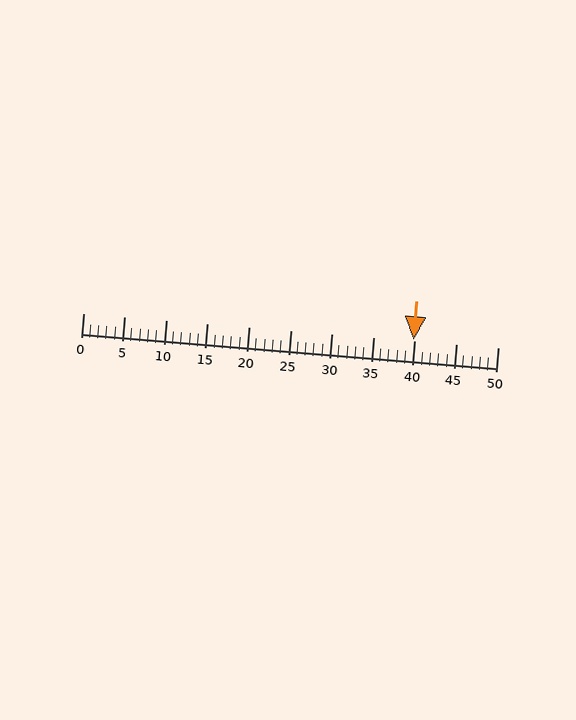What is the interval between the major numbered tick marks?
The major tick marks are spaced 5 units apart.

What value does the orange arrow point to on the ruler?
The orange arrow points to approximately 40.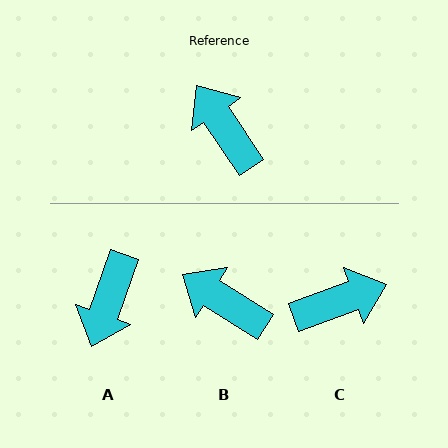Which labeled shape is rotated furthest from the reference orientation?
A, about 127 degrees away.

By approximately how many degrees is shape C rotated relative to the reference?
Approximately 104 degrees clockwise.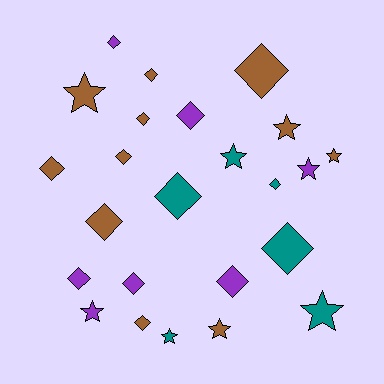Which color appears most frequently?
Brown, with 11 objects.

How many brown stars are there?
There are 4 brown stars.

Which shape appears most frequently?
Diamond, with 15 objects.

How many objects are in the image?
There are 24 objects.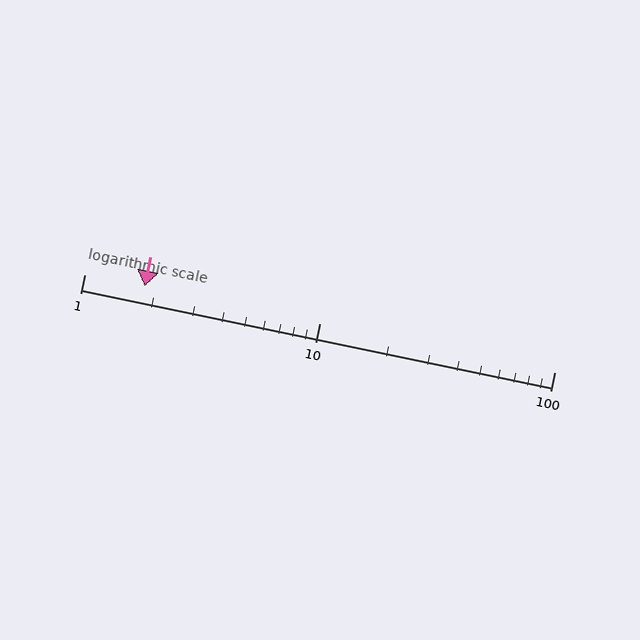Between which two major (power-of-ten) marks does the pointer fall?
The pointer is between 1 and 10.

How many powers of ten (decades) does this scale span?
The scale spans 2 decades, from 1 to 100.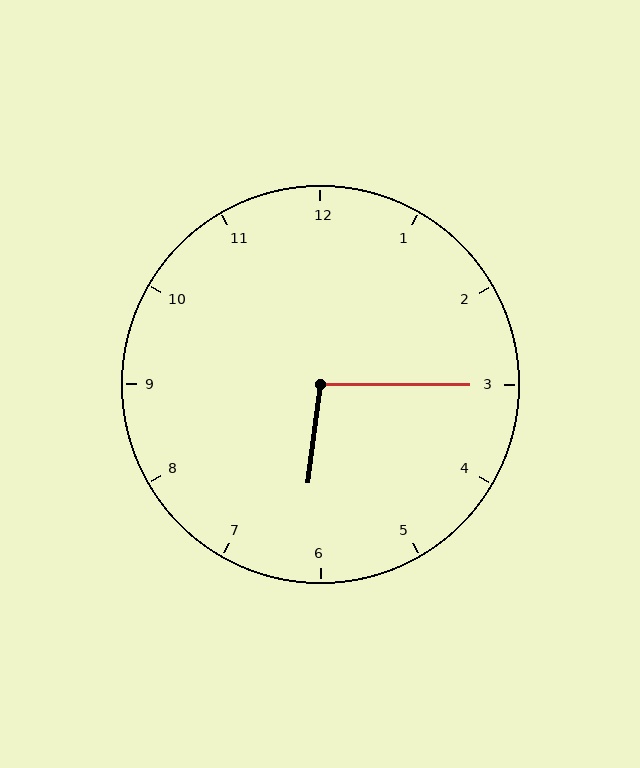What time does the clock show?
6:15.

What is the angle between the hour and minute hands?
Approximately 98 degrees.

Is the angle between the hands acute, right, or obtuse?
It is obtuse.